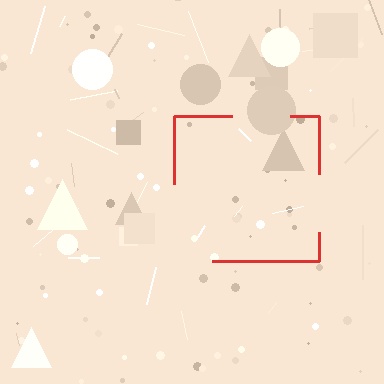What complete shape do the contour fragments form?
The contour fragments form a square.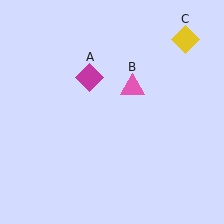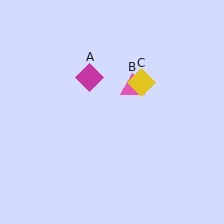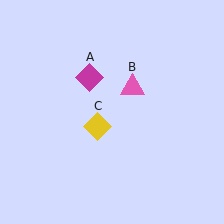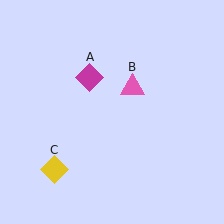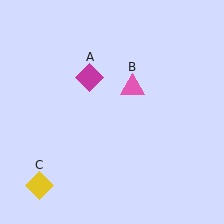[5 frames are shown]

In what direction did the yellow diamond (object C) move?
The yellow diamond (object C) moved down and to the left.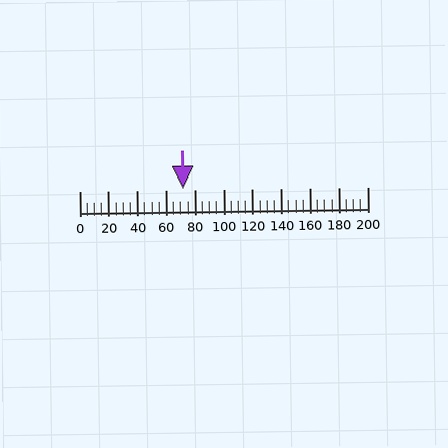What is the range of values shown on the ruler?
The ruler shows values from 0 to 200.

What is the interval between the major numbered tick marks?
The major tick marks are spaced 20 units apart.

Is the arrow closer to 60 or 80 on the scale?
The arrow is closer to 80.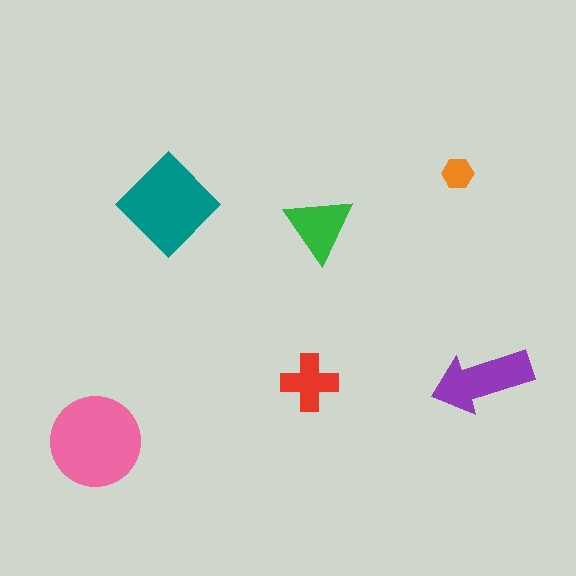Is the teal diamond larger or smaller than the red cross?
Larger.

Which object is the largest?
The pink circle.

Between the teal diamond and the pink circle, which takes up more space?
The pink circle.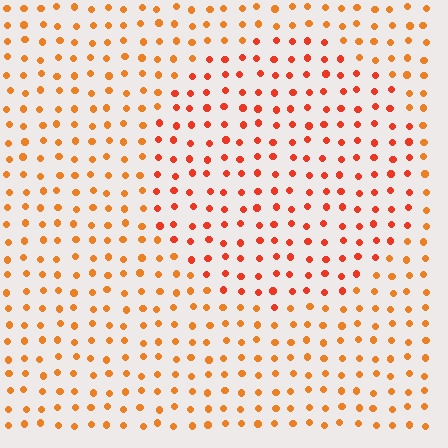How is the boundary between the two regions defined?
The boundary is defined purely by a slight shift in hue (about 22 degrees). Spacing, size, and orientation are identical on both sides.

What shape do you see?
I see a circle.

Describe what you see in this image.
The image is filled with small orange elements in a uniform arrangement. A circle-shaped region is visible where the elements are tinted to a slightly different hue, forming a subtle color boundary.